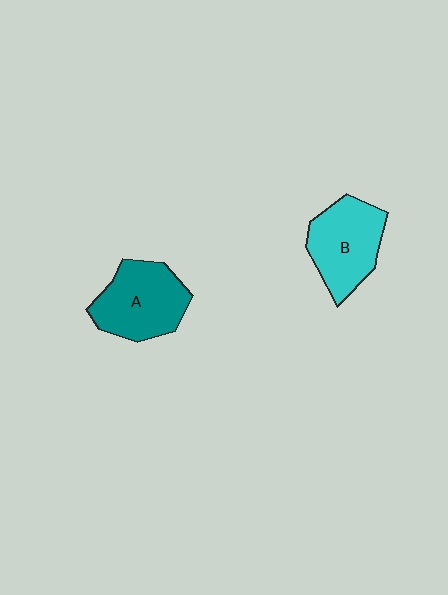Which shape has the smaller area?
Shape B (cyan).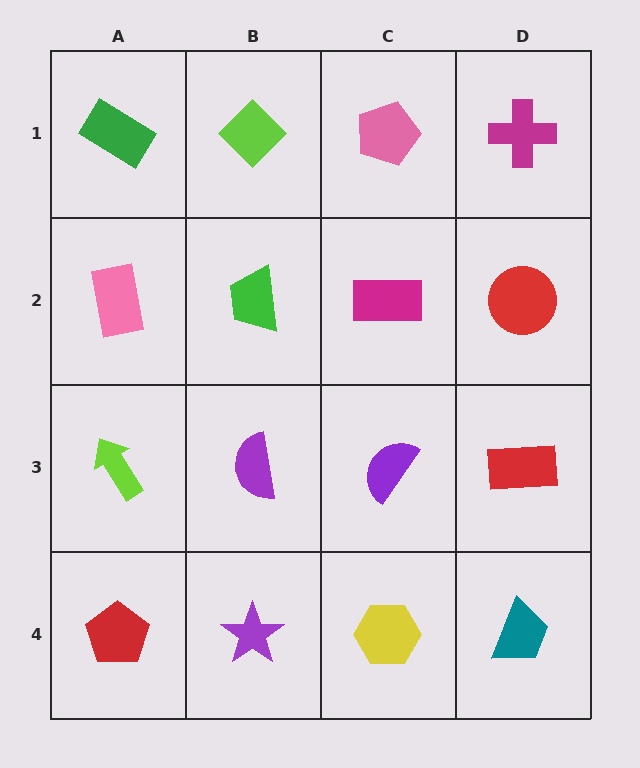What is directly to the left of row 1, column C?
A lime diamond.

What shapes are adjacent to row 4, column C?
A purple semicircle (row 3, column C), a purple star (row 4, column B), a teal trapezoid (row 4, column D).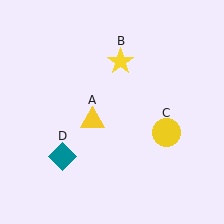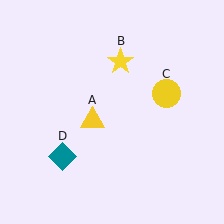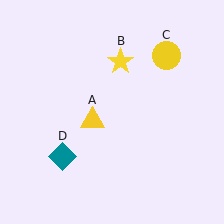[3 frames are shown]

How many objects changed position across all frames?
1 object changed position: yellow circle (object C).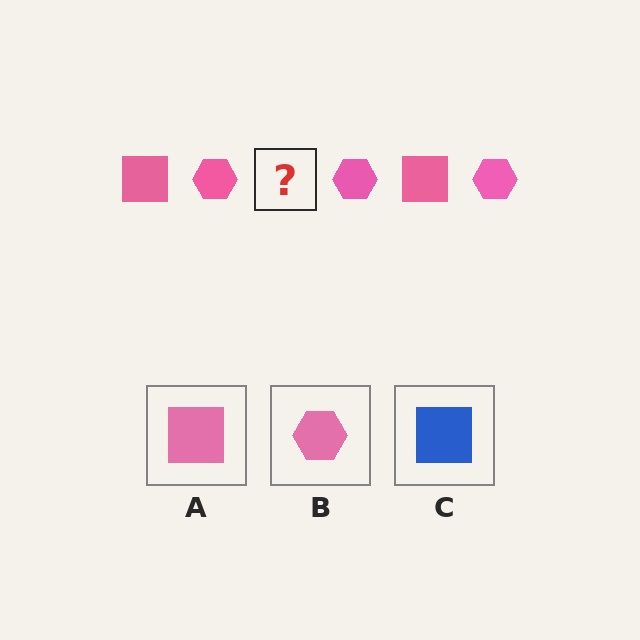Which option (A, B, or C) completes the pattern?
A.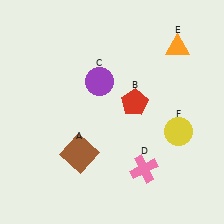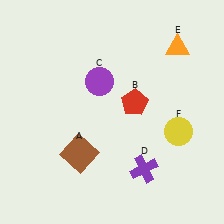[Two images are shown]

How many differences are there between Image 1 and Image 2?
There is 1 difference between the two images.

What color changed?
The cross (D) changed from pink in Image 1 to purple in Image 2.